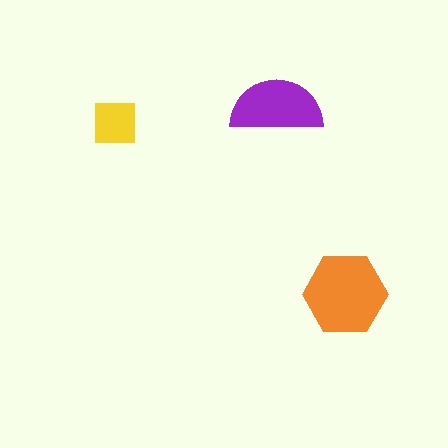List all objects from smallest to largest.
The yellow square, the purple semicircle, the orange hexagon.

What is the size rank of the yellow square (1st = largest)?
3rd.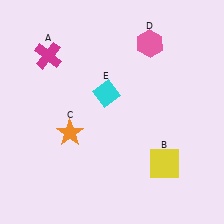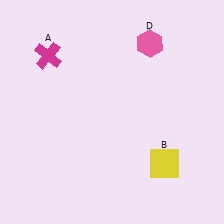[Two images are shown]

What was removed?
The cyan diamond (E), the orange star (C) were removed in Image 2.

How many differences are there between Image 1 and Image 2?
There are 2 differences between the two images.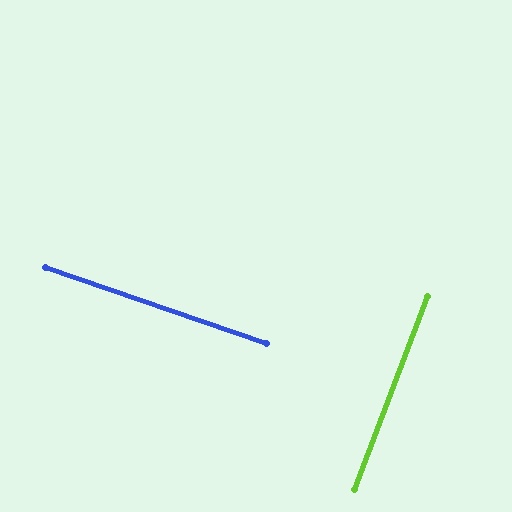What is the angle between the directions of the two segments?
Approximately 88 degrees.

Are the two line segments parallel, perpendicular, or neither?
Perpendicular — they meet at approximately 88°.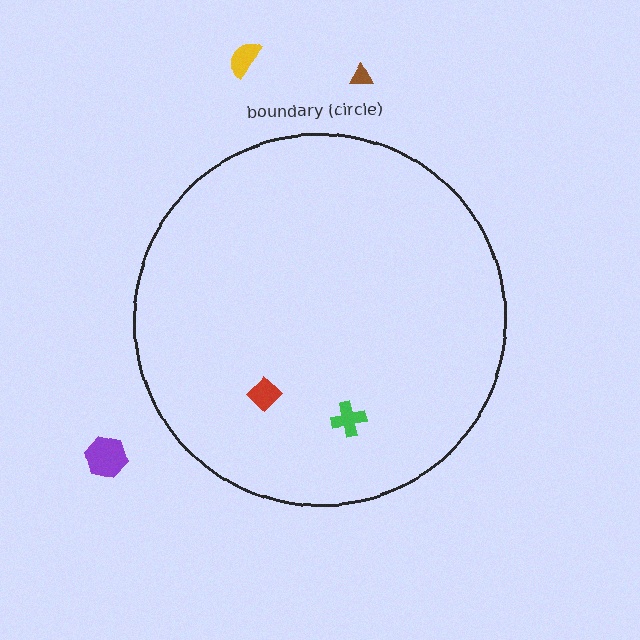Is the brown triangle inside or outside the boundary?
Outside.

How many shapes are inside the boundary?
2 inside, 3 outside.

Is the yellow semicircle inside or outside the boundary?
Outside.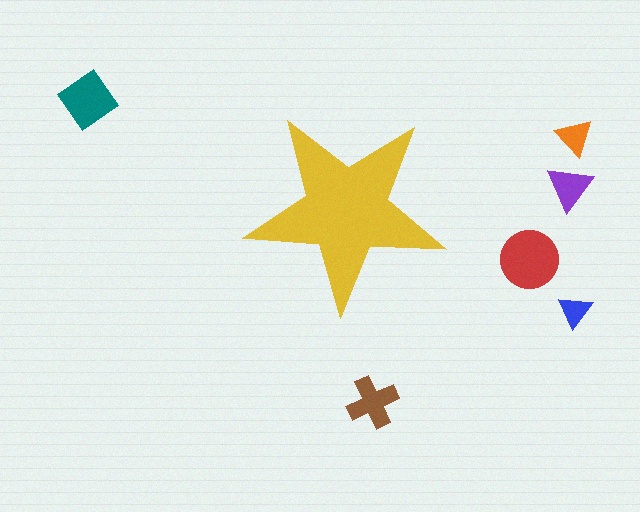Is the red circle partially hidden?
No, the red circle is fully visible.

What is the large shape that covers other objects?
A yellow star.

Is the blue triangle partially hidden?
No, the blue triangle is fully visible.